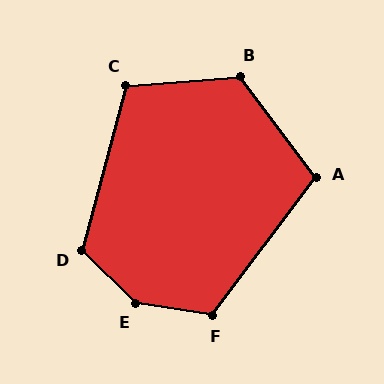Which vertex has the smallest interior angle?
A, at approximately 106 degrees.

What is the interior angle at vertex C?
Approximately 110 degrees (obtuse).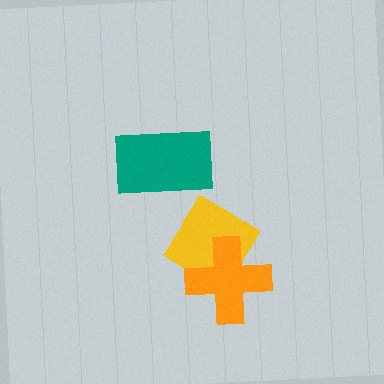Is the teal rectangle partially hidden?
No, no other shape covers it.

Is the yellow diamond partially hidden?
Yes, it is partially covered by another shape.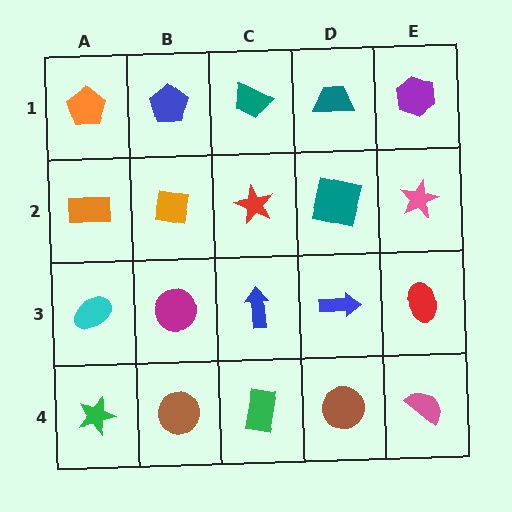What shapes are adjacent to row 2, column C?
A teal trapezoid (row 1, column C), a blue arrow (row 3, column C), an orange square (row 2, column B), a teal square (row 2, column D).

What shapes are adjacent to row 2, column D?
A teal trapezoid (row 1, column D), a blue arrow (row 3, column D), a red star (row 2, column C), a pink star (row 2, column E).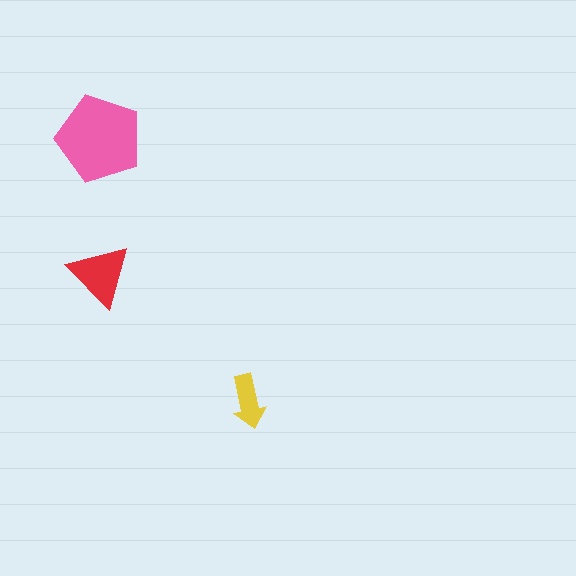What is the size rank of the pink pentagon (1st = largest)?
1st.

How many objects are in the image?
There are 3 objects in the image.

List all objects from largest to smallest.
The pink pentagon, the red triangle, the yellow arrow.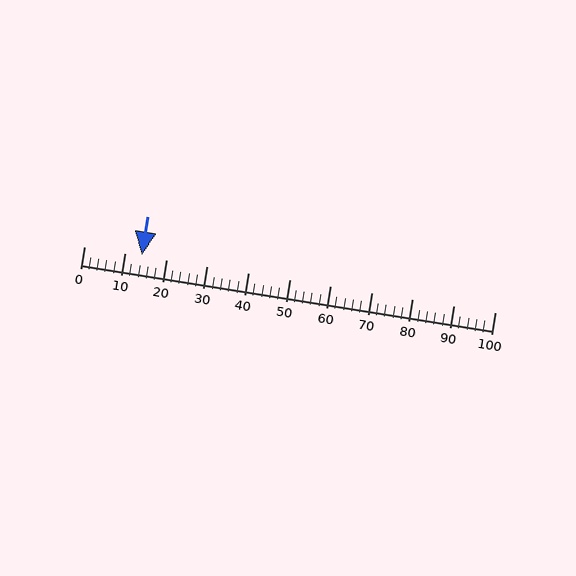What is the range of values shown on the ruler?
The ruler shows values from 0 to 100.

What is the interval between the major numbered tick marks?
The major tick marks are spaced 10 units apart.